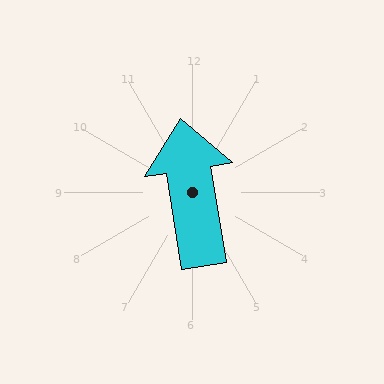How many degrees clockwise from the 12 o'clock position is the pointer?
Approximately 351 degrees.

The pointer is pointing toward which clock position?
Roughly 12 o'clock.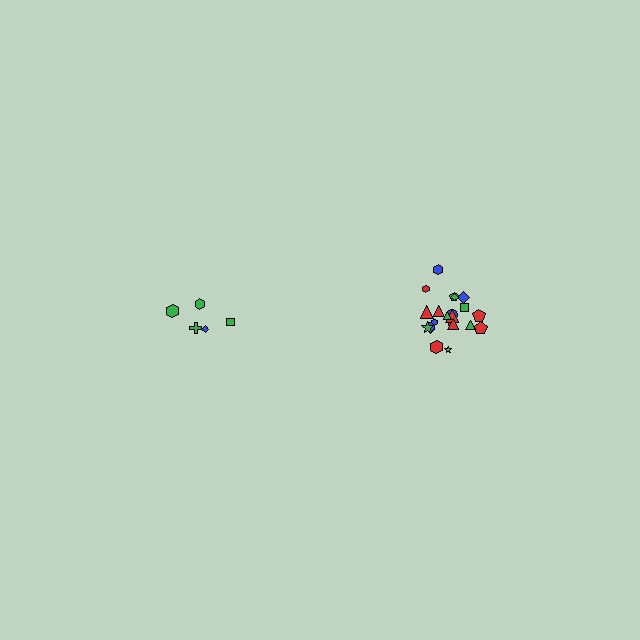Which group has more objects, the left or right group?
The right group.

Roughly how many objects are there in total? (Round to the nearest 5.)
Roughly 25 objects in total.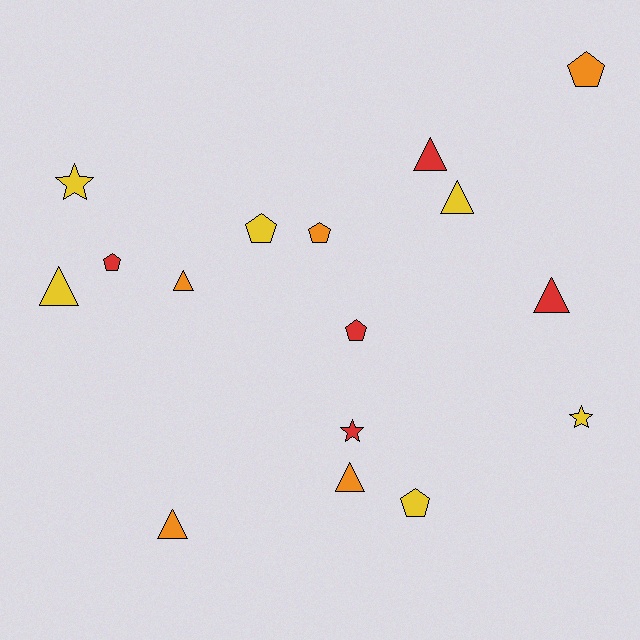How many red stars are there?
There is 1 red star.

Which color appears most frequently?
Yellow, with 6 objects.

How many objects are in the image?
There are 16 objects.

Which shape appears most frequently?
Triangle, with 7 objects.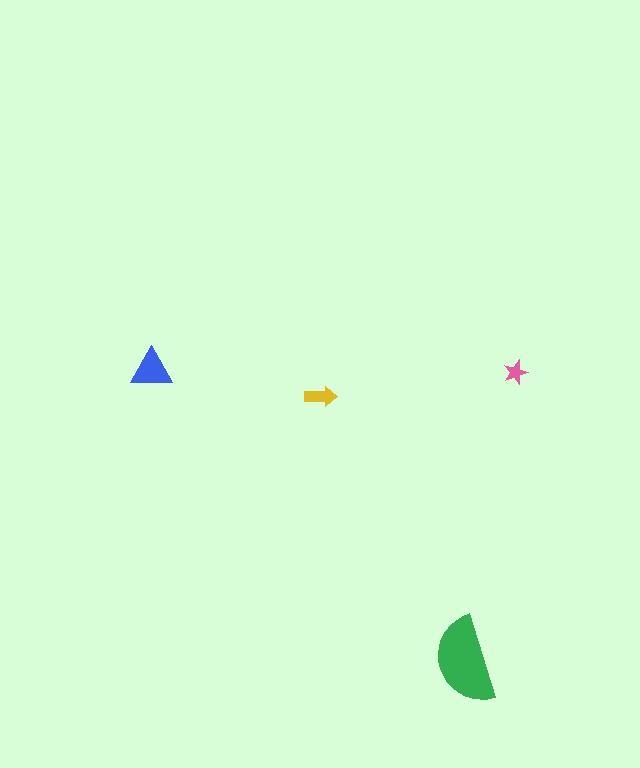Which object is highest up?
The blue triangle is topmost.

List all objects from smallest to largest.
The pink star, the yellow arrow, the blue triangle, the green semicircle.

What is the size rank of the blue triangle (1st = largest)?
2nd.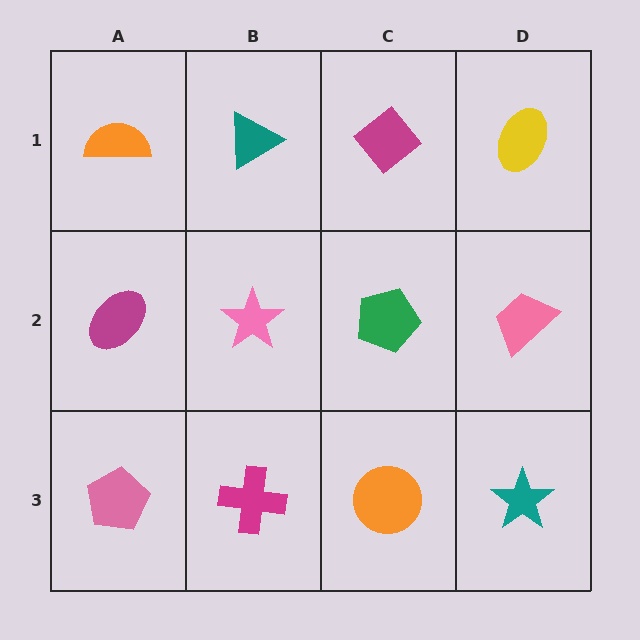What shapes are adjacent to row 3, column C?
A green pentagon (row 2, column C), a magenta cross (row 3, column B), a teal star (row 3, column D).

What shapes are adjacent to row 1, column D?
A pink trapezoid (row 2, column D), a magenta diamond (row 1, column C).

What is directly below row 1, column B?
A pink star.